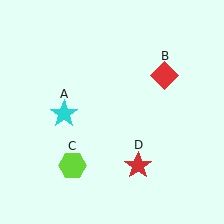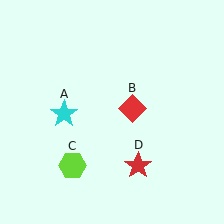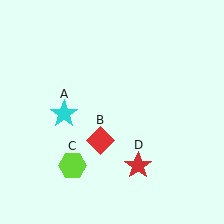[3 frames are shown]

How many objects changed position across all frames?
1 object changed position: red diamond (object B).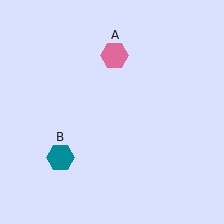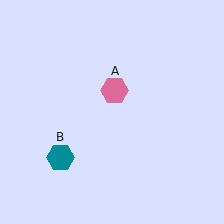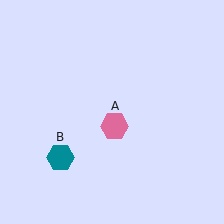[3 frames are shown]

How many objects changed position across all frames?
1 object changed position: pink hexagon (object A).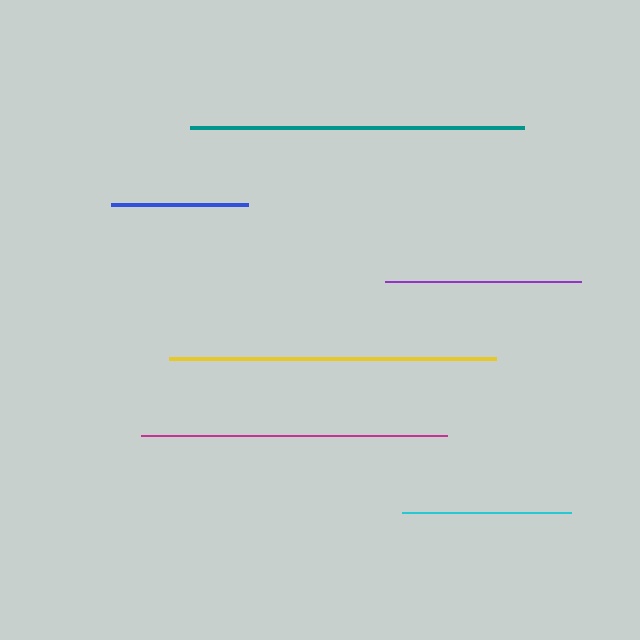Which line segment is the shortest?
The blue line is the shortest at approximately 137 pixels.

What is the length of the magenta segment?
The magenta segment is approximately 306 pixels long.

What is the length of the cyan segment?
The cyan segment is approximately 169 pixels long.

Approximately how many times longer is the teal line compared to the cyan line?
The teal line is approximately 2.0 times the length of the cyan line.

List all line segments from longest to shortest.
From longest to shortest: teal, yellow, magenta, purple, cyan, blue.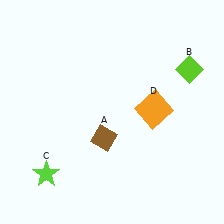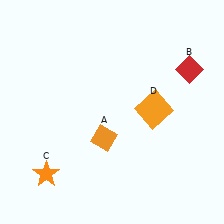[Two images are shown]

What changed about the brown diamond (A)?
In Image 1, A is brown. In Image 2, it changed to orange.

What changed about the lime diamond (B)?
In Image 1, B is lime. In Image 2, it changed to red.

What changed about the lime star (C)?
In Image 1, C is lime. In Image 2, it changed to orange.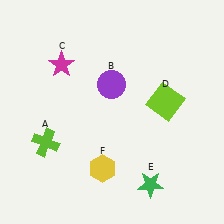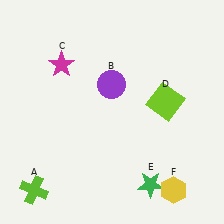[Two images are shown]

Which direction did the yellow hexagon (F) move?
The yellow hexagon (F) moved right.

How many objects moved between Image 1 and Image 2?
2 objects moved between the two images.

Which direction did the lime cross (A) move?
The lime cross (A) moved down.